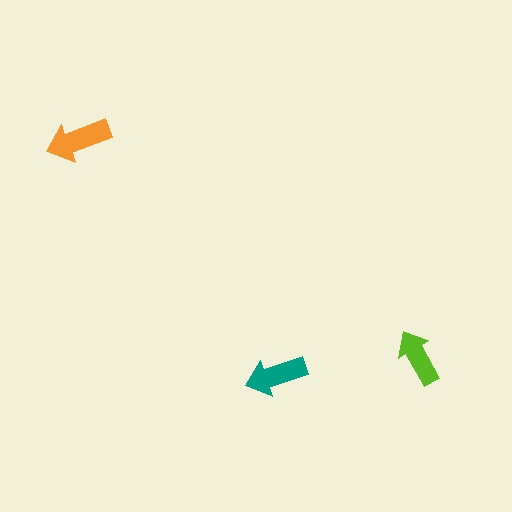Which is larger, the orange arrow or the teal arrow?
The orange one.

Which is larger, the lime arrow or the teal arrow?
The teal one.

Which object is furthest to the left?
The orange arrow is leftmost.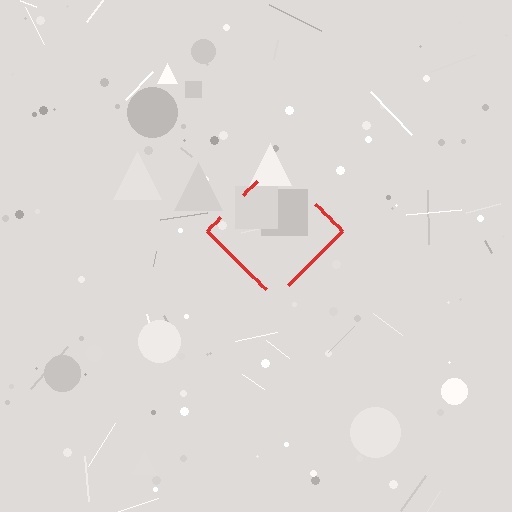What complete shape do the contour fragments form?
The contour fragments form a diamond.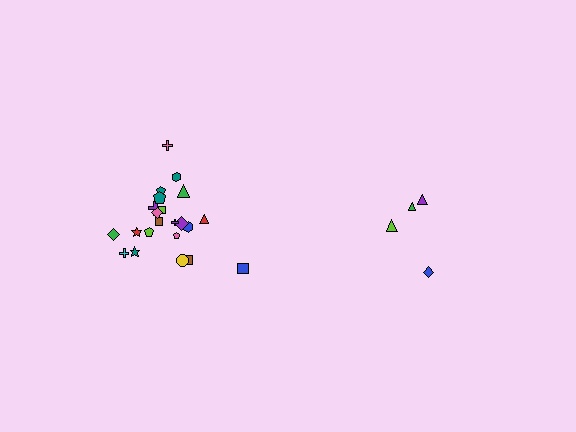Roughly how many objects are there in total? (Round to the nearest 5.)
Roughly 25 objects in total.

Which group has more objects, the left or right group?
The left group.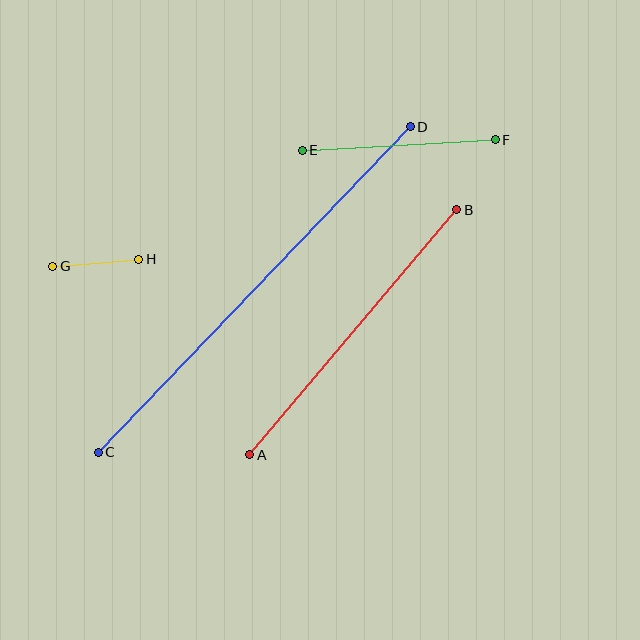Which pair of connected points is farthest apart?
Points C and D are farthest apart.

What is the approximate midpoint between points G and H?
The midpoint is at approximately (96, 263) pixels.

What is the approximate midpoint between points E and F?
The midpoint is at approximately (399, 145) pixels.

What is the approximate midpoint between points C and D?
The midpoint is at approximately (254, 290) pixels.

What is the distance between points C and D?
The distance is approximately 451 pixels.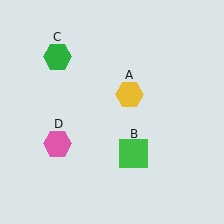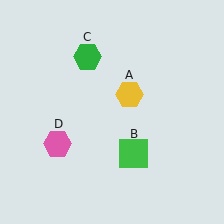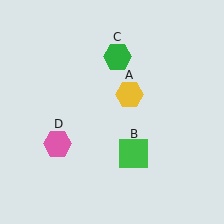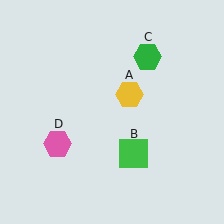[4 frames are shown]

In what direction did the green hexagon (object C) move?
The green hexagon (object C) moved right.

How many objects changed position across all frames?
1 object changed position: green hexagon (object C).